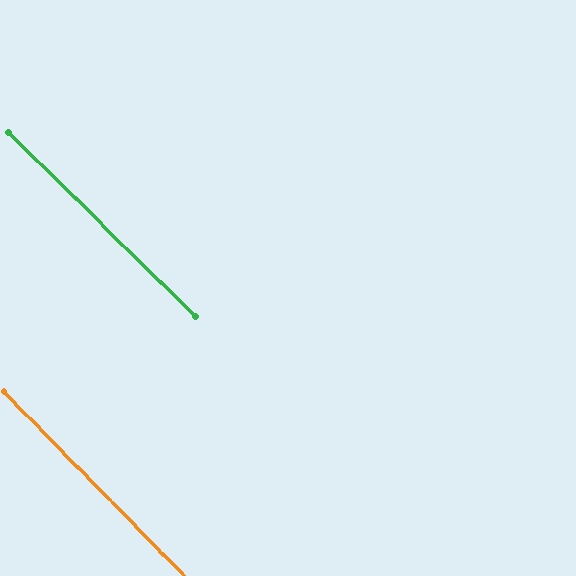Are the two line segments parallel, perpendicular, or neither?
Parallel — their directions differ by only 1.0°.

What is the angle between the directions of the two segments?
Approximately 1 degree.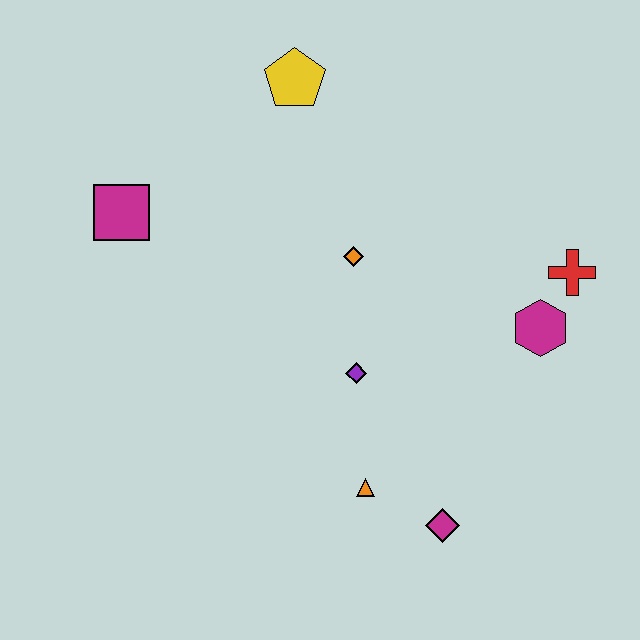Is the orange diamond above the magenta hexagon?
Yes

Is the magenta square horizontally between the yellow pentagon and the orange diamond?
No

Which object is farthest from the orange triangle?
The yellow pentagon is farthest from the orange triangle.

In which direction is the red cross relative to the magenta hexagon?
The red cross is above the magenta hexagon.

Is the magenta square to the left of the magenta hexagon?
Yes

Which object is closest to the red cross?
The magenta hexagon is closest to the red cross.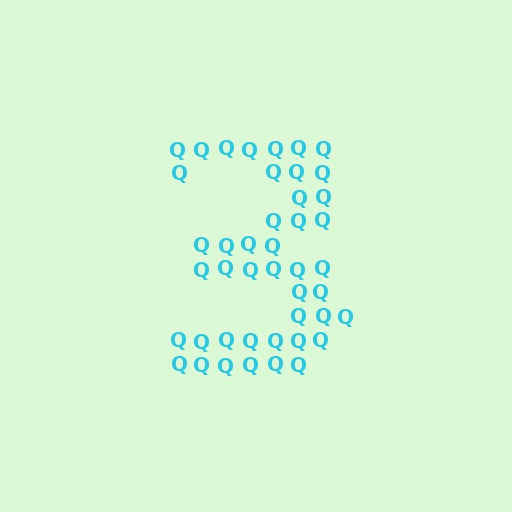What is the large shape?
The large shape is the digit 3.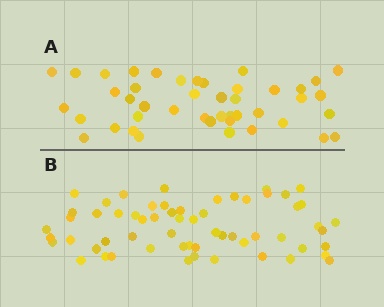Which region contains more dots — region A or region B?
Region B (the bottom region) has more dots.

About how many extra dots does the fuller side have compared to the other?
Region B has approximately 15 more dots than region A.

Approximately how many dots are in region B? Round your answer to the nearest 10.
About 60 dots.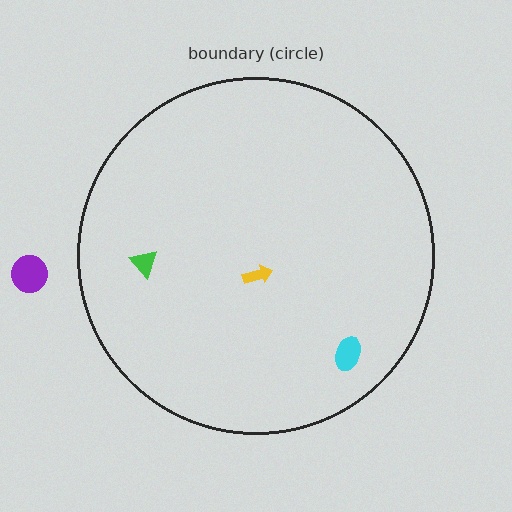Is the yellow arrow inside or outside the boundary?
Inside.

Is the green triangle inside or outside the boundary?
Inside.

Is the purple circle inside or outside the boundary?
Outside.